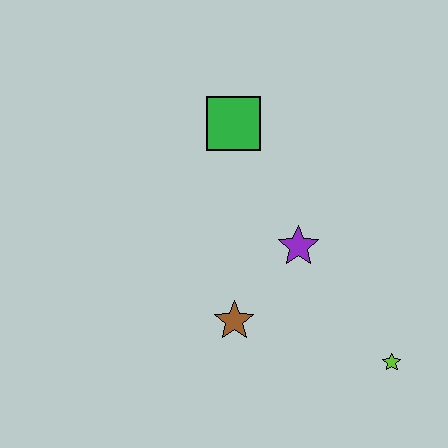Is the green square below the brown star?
No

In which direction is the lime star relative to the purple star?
The lime star is below the purple star.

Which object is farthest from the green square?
The lime star is farthest from the green square.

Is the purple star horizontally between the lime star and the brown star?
Yes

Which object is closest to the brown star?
The purple star is closest to the brown star.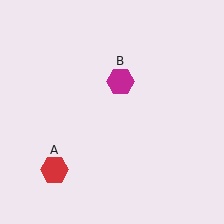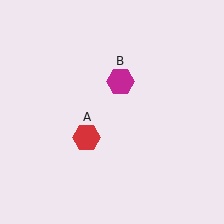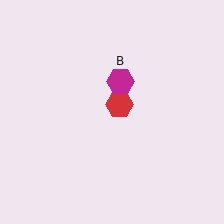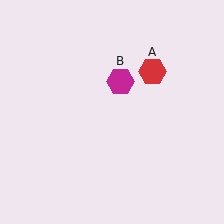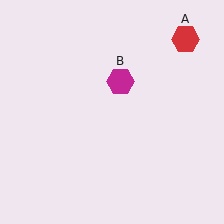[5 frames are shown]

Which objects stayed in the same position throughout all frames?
Magenta hexagon (object B) remained stationary.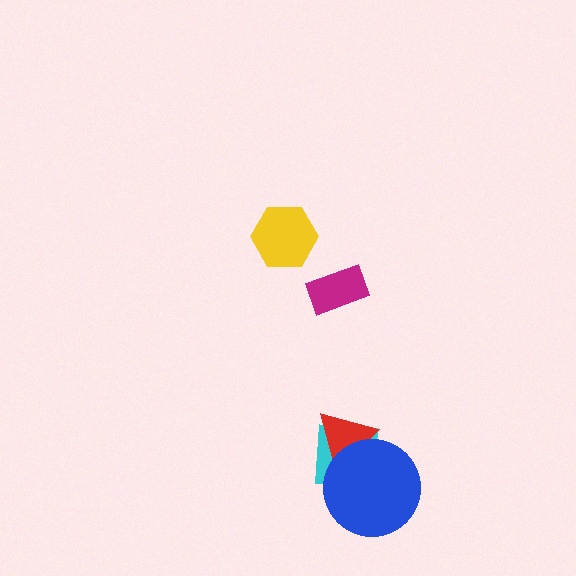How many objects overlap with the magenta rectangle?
0 objects overlap with the magenta rectangle.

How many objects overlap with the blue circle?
2 objects overlap with the blue circle.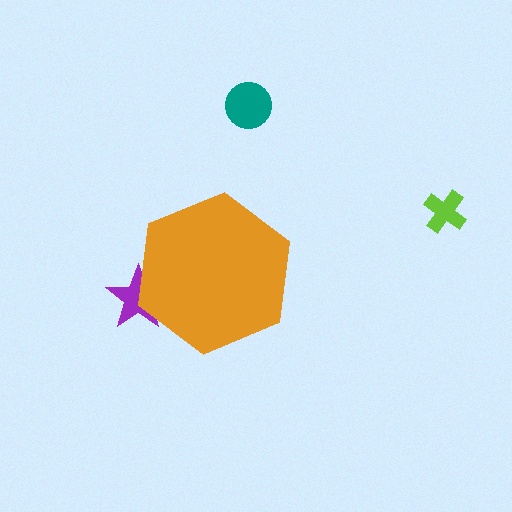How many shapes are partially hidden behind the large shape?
1 shape is partially hidden.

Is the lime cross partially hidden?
No, the lime cross is fully visible.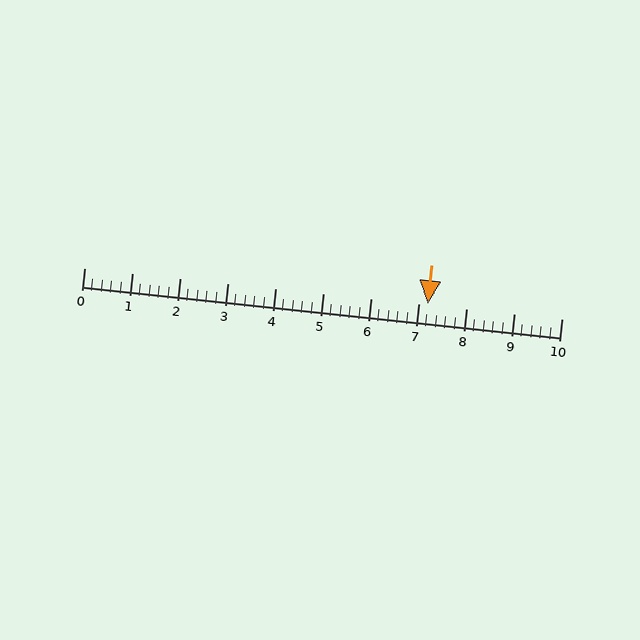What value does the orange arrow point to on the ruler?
The orange arrow points to approximately 7.2.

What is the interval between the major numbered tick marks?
The major tick marks are spaced 1 units apart.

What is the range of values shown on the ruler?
The ruler shows values from 0 to 10.